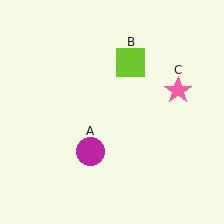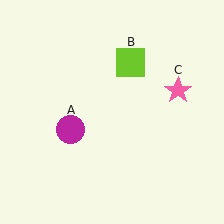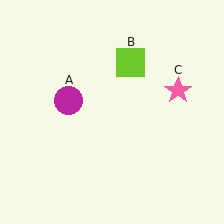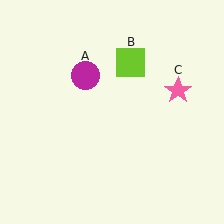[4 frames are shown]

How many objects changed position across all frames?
1 object changed position: magenta circle (object A).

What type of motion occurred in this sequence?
The magenta circle (object A) rotated clockwise around the center of the scene.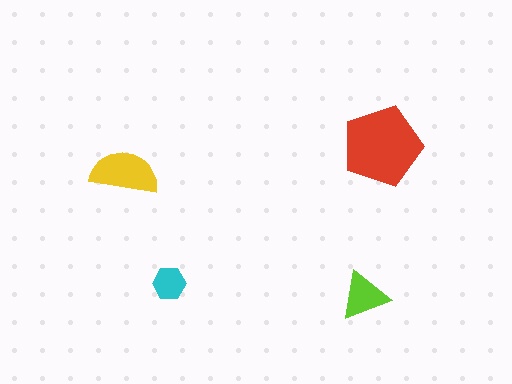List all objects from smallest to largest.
The cyan hexagon, the lime triangle, the yellow semicircle, the red pentagon.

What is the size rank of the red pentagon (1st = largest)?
1st.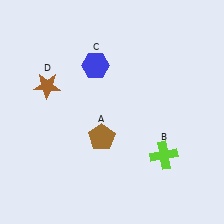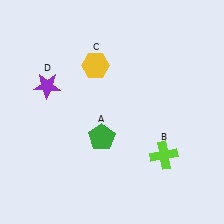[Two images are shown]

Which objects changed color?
A changed from brown to green. C changed from blue to yellow. D changed from brown to purple.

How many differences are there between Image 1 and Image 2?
There are 3 differences between the two images.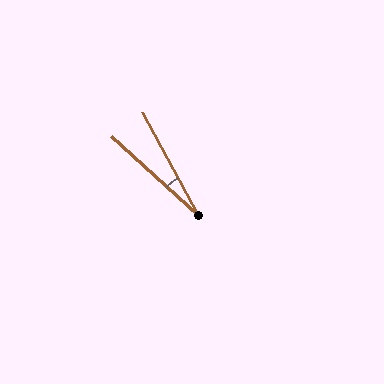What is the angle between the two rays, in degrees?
Approximately 19 degrees.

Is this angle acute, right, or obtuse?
It is acute.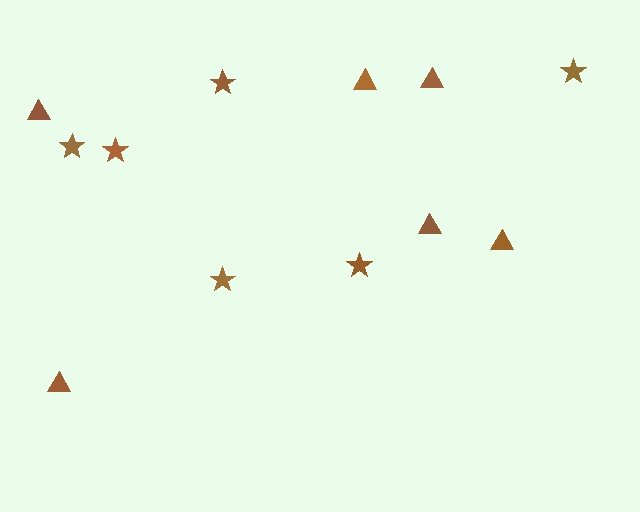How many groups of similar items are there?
There are 2 groups: one group of triangles (6) and one group of stars (6).